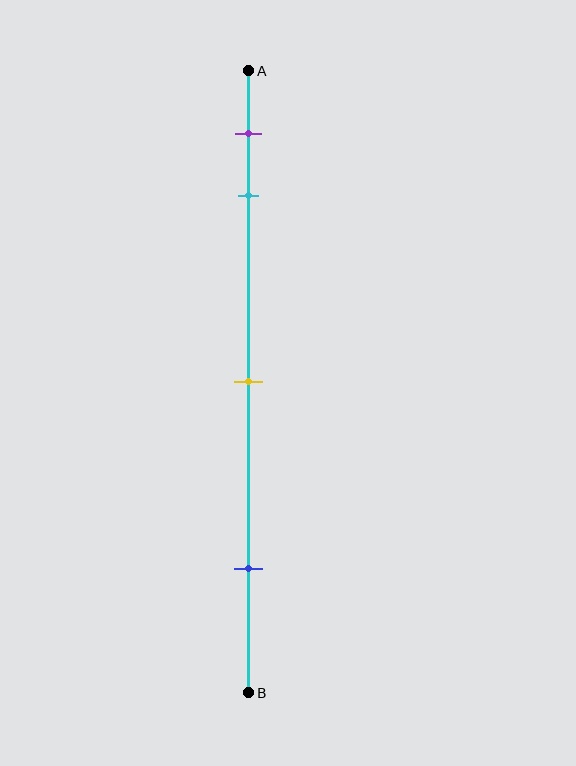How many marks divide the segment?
There are 4 marks dividing the segment.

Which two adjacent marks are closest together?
The purple and cyan marks are the closest adjacent pair.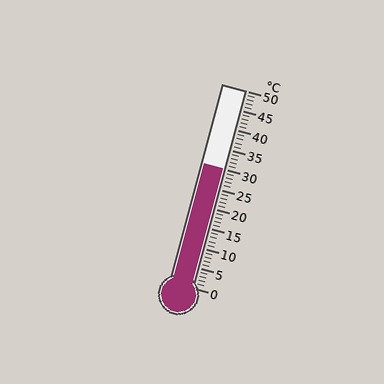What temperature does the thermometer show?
The thermometer shows approximately 30°C.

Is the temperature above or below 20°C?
The temperature is above 20°C.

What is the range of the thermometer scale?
The thermometer scale ranges from 0°C to 50°C.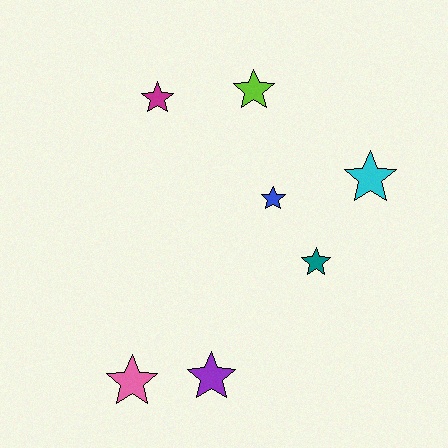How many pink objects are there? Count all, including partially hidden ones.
There is 1 pink object.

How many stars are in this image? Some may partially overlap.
There are 7 stars.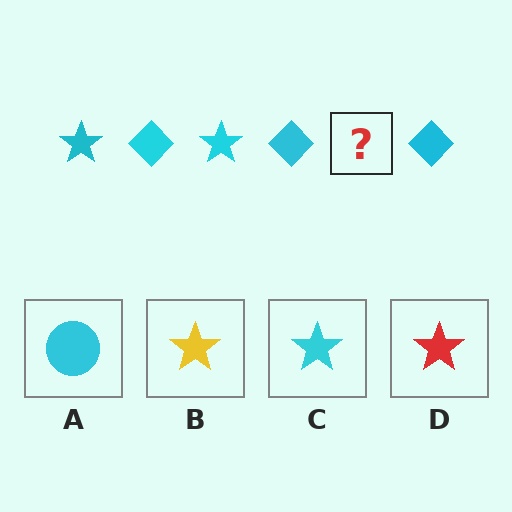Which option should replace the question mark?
Option C.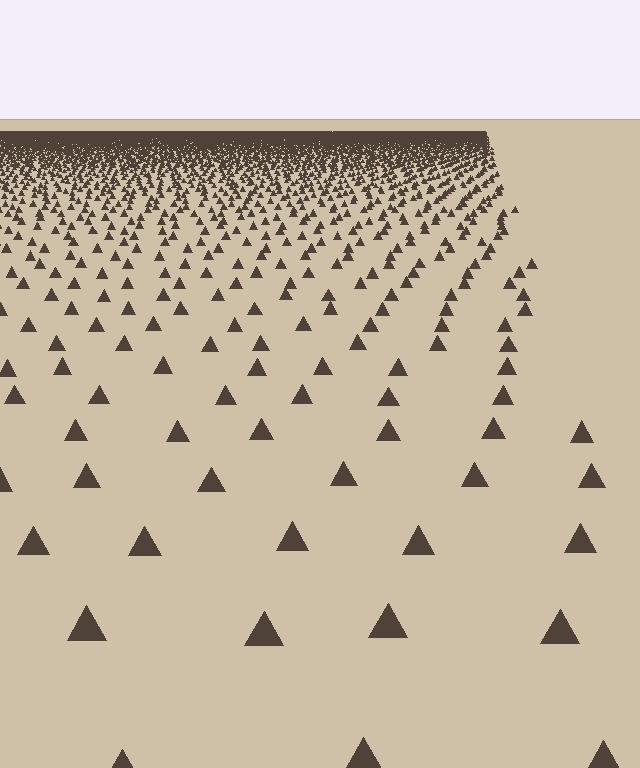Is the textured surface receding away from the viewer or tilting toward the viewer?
The surface is receding away from the viewer. Texture elements get smaller and denser toward the top.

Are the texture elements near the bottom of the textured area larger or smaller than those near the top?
Larger. Near the bottom, elements are closer to the viewer and appear at a bigger on-screen size.